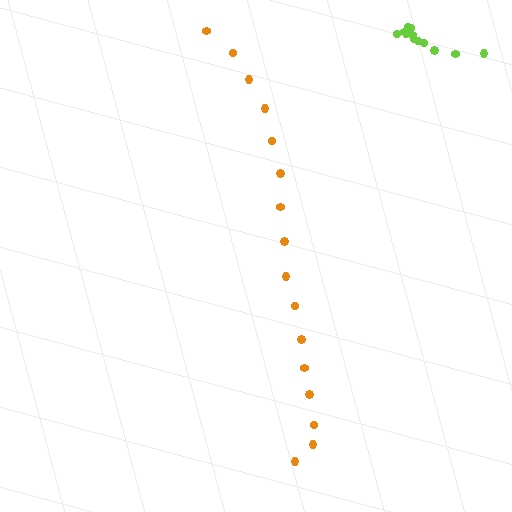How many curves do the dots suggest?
There are 2 distinct paths.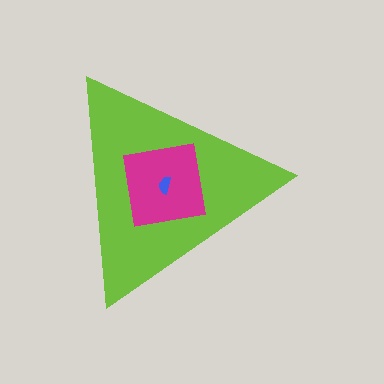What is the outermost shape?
The lime triangle.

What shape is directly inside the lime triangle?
The magenta square.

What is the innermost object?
The blue semicircle.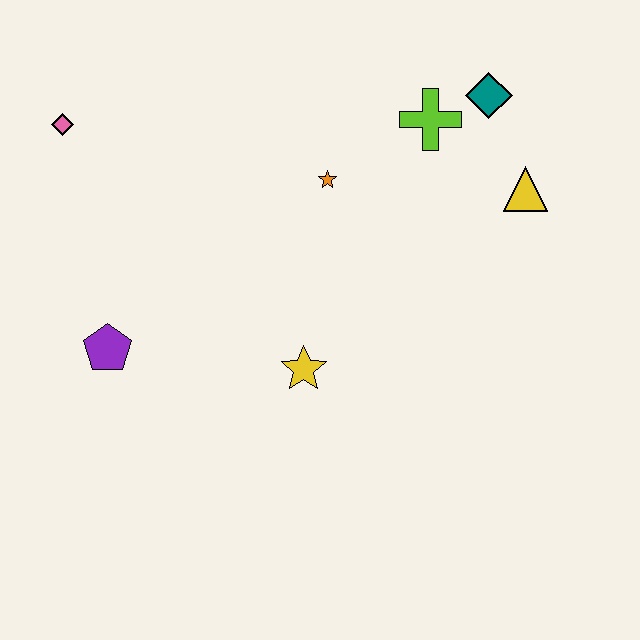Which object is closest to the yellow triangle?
The teal diamond is closest to the yellow triangle.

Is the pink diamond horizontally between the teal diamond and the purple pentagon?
No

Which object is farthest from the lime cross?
The purple pentagon is farthest from the lime cross.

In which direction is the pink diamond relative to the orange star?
The pink diamond is to the left of the orange star.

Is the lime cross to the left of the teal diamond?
Yes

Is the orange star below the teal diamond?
Yes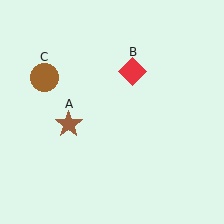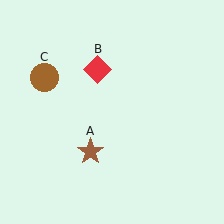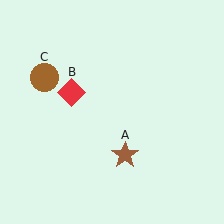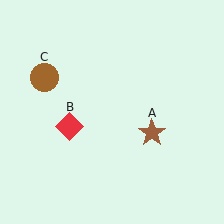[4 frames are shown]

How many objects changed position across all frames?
2 objects changed position: brown star (object A), red diamond (object B).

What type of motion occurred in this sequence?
The brown star (object A), red diamond (object B) rotated counterclockwise around the center of the scene.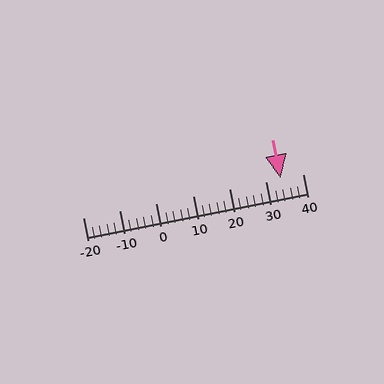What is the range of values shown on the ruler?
The ruler shows values from -20 to 40.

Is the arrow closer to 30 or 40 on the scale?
The arrow is closer to 30.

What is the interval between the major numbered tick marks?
The major tick marks are spaced 10 units apart.